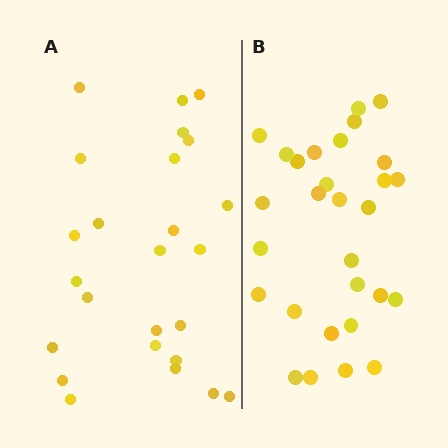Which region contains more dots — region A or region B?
Region B (the right region) has more dots.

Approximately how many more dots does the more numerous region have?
Region B has about 4 more dots than region A.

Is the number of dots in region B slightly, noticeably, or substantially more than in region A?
Region B has only slightly more — the two regions are fairly close. The ratio is roughly 1.2 to 1.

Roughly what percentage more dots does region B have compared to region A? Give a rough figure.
About 15% more.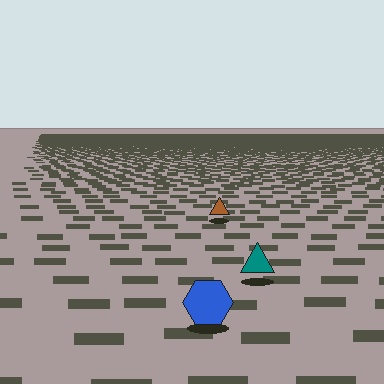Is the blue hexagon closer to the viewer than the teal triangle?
Yes. The blue hexagon is closer — you can tell from the texture gradient: the ground texture is coarser near it.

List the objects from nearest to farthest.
From nearest to farthest: the blue hexagon, the teal triangle, the brown triangle.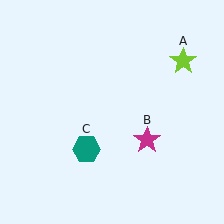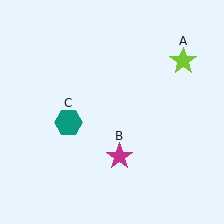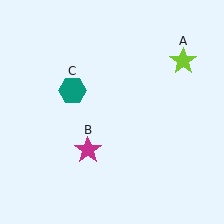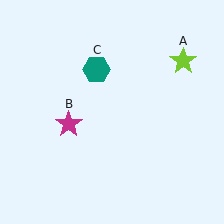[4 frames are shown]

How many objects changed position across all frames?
2 objects changed position: magenta star (object B), teal hexagon (object C).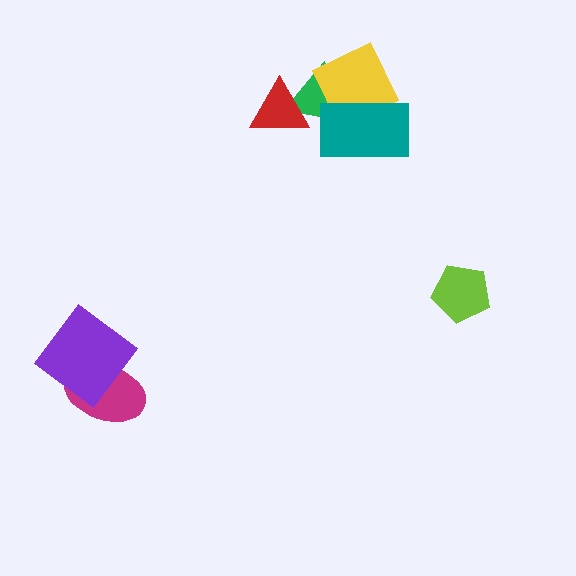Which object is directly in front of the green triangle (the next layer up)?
The red triangle is directly in front of the green triangle.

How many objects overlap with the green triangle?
3 objects overlap with the green triangle.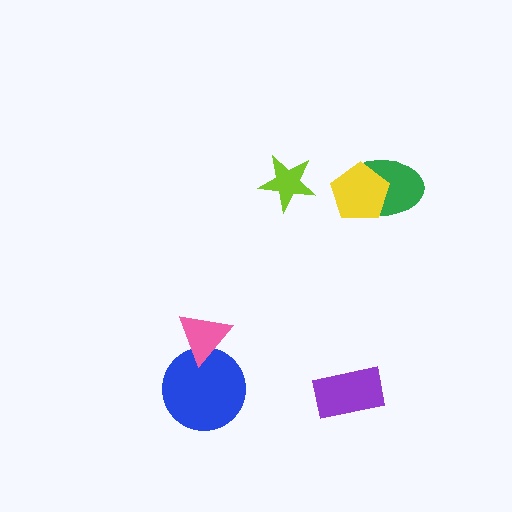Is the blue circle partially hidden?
Yes, it is partially covered by another shape.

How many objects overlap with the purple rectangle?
0 objects overlap with the purple rectangle.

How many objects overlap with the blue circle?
1 object overlaps with the blue circle.